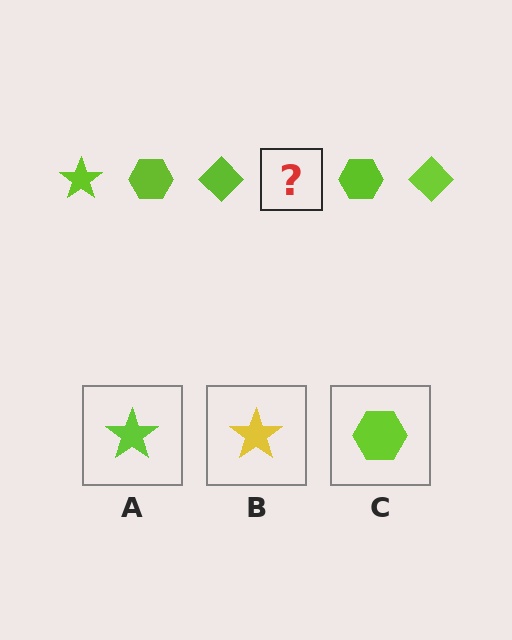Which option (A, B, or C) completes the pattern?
A.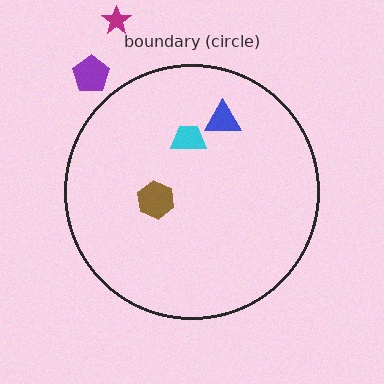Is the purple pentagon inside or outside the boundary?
Outside.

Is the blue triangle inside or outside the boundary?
Inside.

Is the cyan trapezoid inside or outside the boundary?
Inside.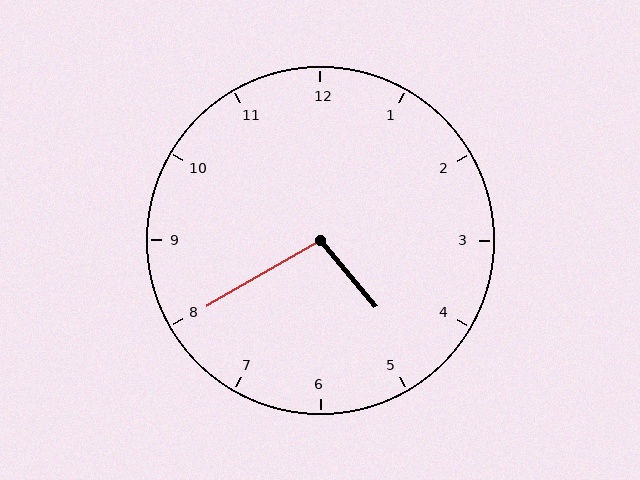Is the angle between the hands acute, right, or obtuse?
It is obtuse.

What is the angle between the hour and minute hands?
Approximately 100 degrees.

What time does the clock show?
4:40.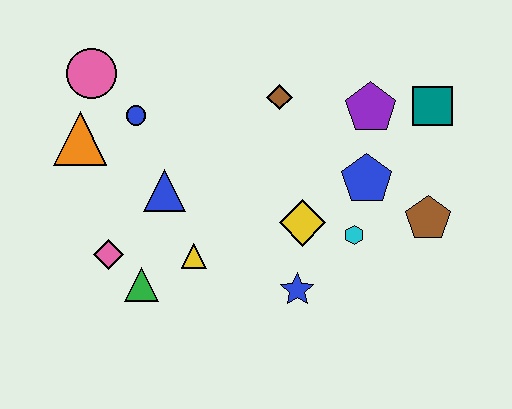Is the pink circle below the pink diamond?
No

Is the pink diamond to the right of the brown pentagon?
No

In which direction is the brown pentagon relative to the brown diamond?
The brown pentagon is to the right of the brown diamond.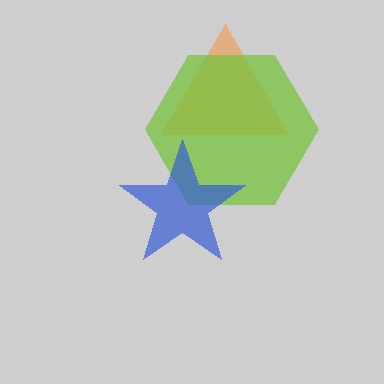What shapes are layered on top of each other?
The layered shapes are: an orange triangle, a lime hexagon, a blue star.